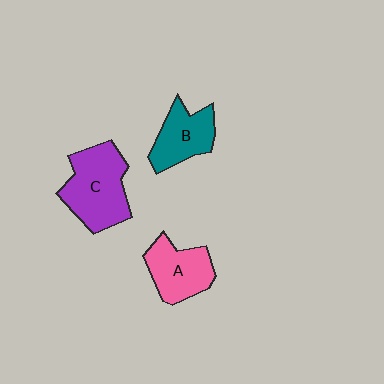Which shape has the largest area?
Shape C (purple).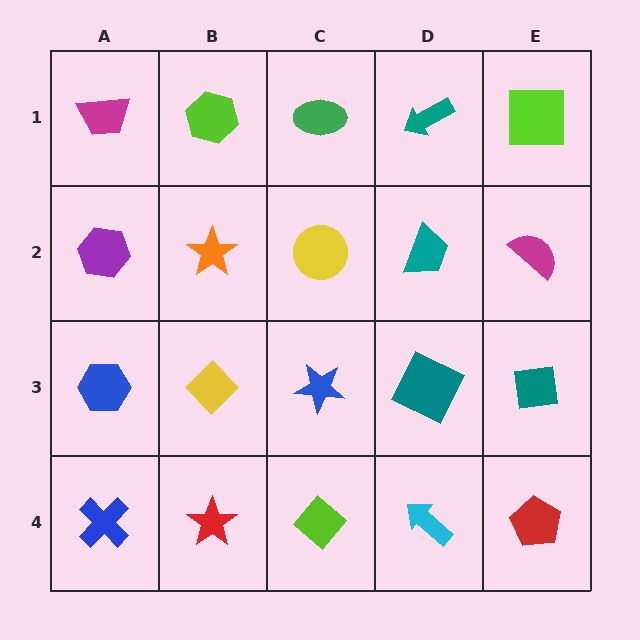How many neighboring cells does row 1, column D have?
3.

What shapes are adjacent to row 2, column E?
A lime square (row 1, column E), a teal square (row 3, column E), a teal trapezoid (row 2, column D).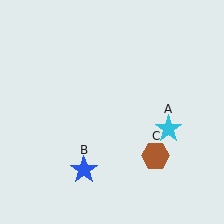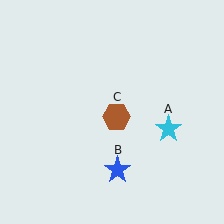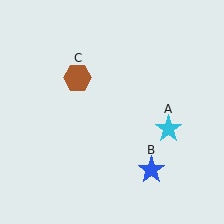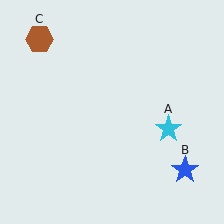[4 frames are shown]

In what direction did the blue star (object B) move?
The blue star (object B) moved right.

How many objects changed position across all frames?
2 objects changed position: blue star (object B), brown hexagon (object C).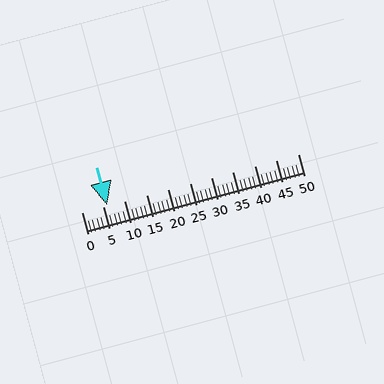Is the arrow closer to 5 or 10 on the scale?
The arrow is closer to 5.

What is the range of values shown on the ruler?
The ruler shows values from 0 to 50.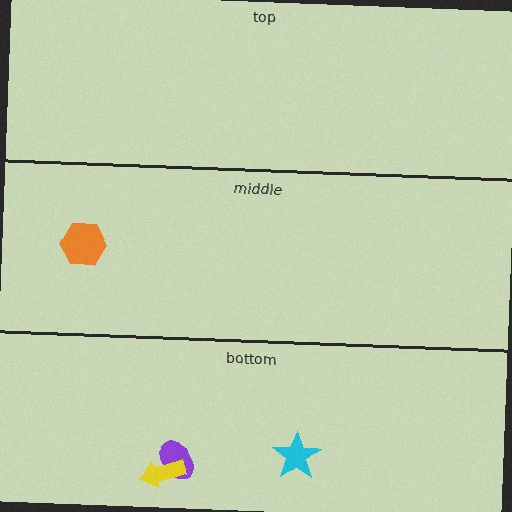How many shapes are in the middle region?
1.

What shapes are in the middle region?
The orange hexagon.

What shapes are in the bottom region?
The purple ellipse, the yellow arrow, the cyan star.